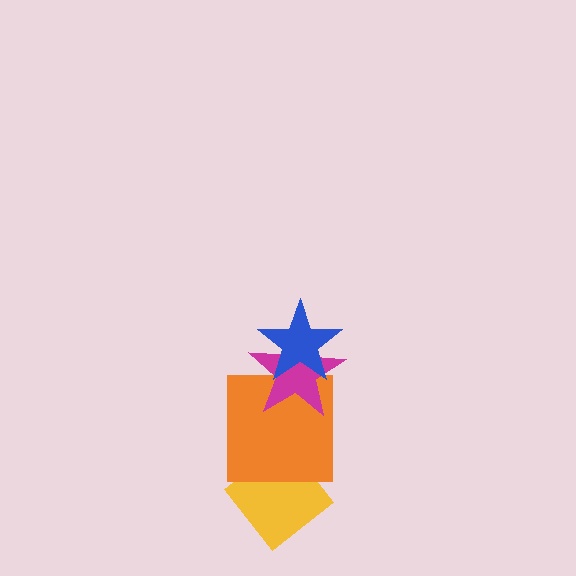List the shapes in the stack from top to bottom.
From top to bottom: the blue star, the magenta star, the orange square, the yellow diamond.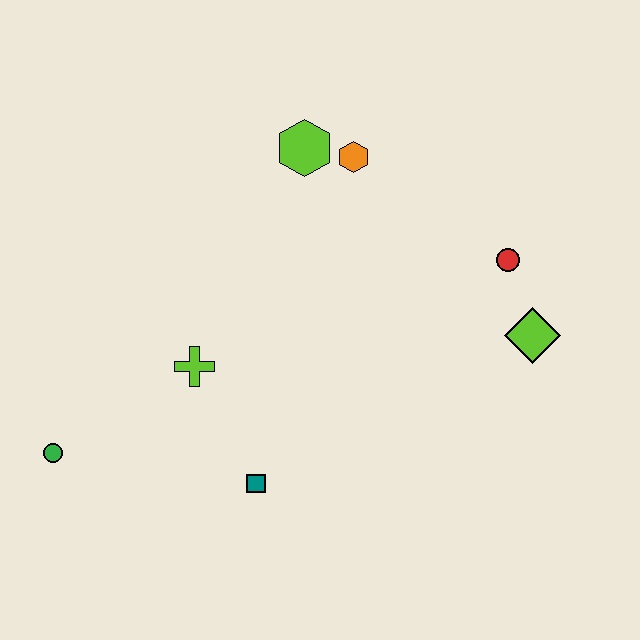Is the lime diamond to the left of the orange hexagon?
No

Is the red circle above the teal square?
Yes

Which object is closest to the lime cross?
The teal square is closest to the lime cross.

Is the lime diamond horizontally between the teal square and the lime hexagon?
No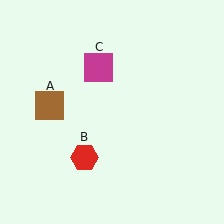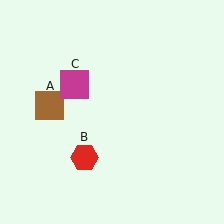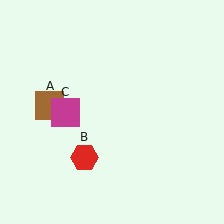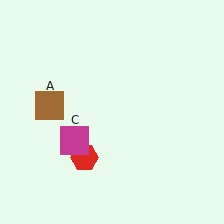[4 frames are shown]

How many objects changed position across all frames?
1 object changed position: magenta square (object C).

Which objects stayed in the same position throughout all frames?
Brown square (object A) and red hexagon (object B) remained stationary.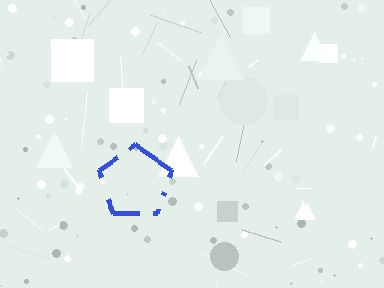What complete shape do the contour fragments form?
The contour fragments form a pentagon.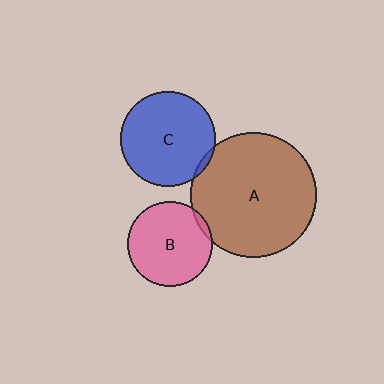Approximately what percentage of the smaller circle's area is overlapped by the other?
Approximately 5%.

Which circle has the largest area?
Circle A (brown).